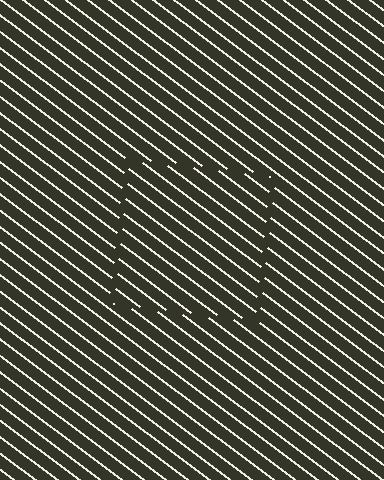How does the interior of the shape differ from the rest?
The interior of the shape contains the same grating, shifted by half a period — the contour is defined by the phase discontinuity where line-ends from the inner and outer gratings abut.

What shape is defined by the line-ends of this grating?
An illusory square. The interior of the shape contains the same grating, shifted by half a period — the contour is defined by the phase discontinuity where line-ends from the inner and outer gratings abut.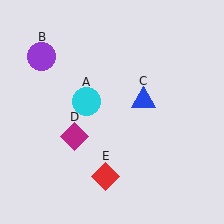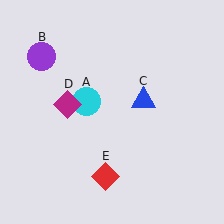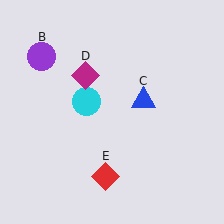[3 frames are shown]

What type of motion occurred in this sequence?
The magenta diamond (object D) rotated clockwise around the center of the scene.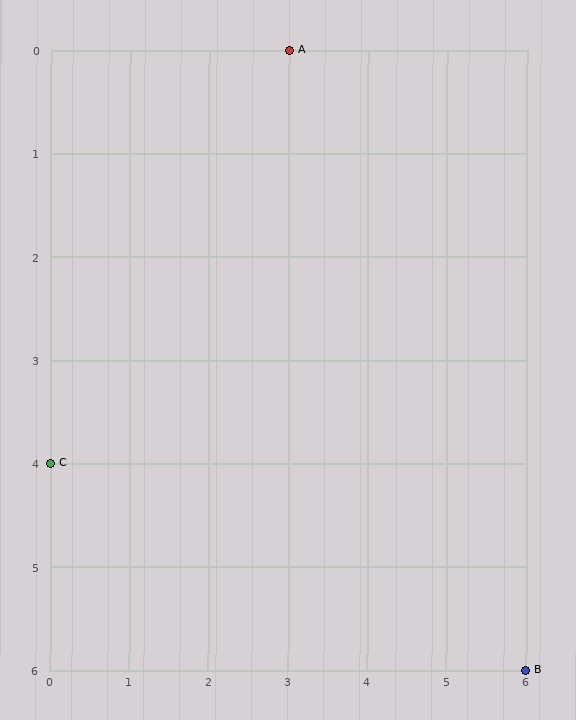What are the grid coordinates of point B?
Point B is at grid coordinates (6, 6).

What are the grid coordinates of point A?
Point A is at grid coordinates (3, 0).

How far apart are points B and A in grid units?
Points B and A are 3 columns and 6 rows apart (about 6.7 grid units diagonally).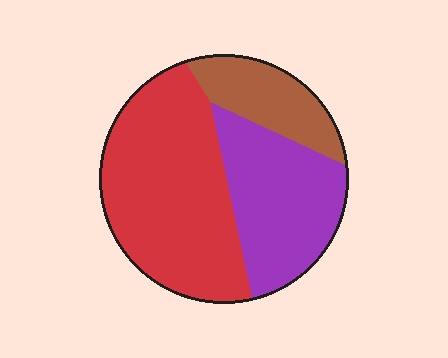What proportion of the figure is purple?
Purple covers 32% of the figure.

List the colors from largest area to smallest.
From largest to smallest: red, purple, brown.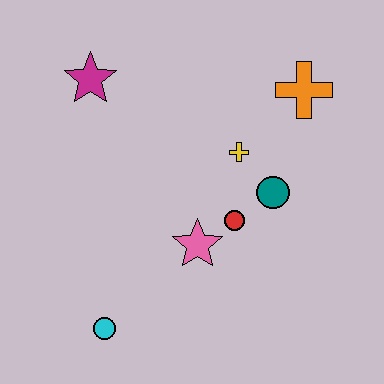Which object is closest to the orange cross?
The yellow cross is closest to the orange cross.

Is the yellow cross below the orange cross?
Yes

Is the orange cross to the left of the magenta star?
No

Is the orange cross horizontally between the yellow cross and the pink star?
No